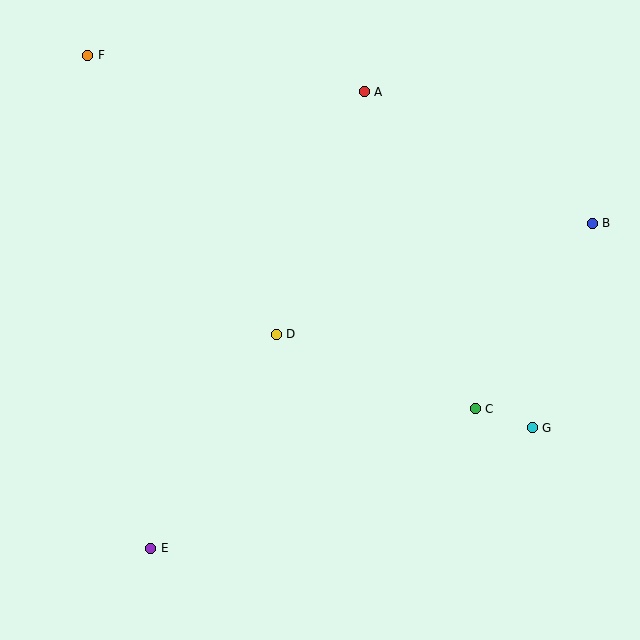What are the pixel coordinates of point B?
Point B is at (592, 223).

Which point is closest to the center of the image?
Point D at (276, 334) is closest to the center.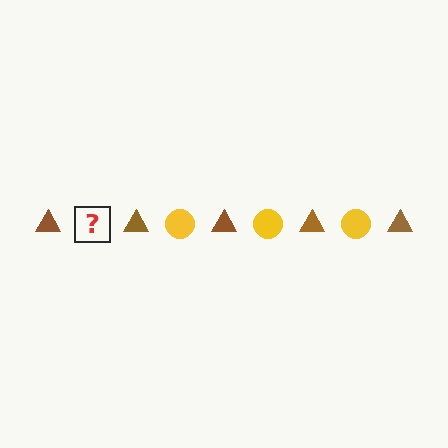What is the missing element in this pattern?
The missing element is a yellow circle.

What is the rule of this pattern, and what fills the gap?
The rule is that the pattern alternates between brown triangle and yellow circle. The gap should be filled with a yellow circle.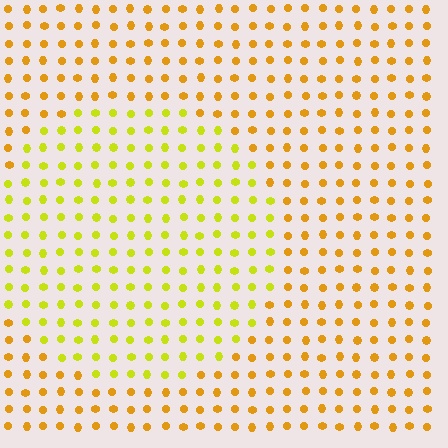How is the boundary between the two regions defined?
The boundary is defined purely by a slight shift in hue (about 30 degrees). Spacing, size, and orientation are identical on both sides.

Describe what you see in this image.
The image is filled with small orange elements in a uniform arrangement. A circle-shaped region is visible where the elements are tinted to a slightly different hue, forming a subtle color boundary.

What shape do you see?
I see a circle.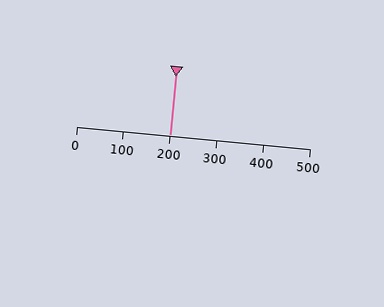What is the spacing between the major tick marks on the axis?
The major ticks are spaced 100 apart.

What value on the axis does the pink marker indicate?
The marker indicates approximately 200.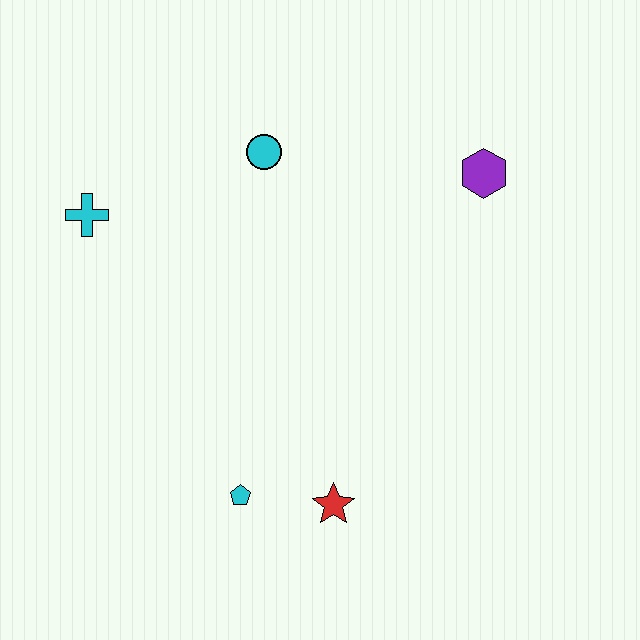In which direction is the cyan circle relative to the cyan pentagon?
The cyan circle is above the cyan pentagon.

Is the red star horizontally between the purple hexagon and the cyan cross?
Yes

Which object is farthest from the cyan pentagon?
The purple hexagon is farthest from the cyan pentagon.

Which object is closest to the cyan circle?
The cyan cross is closest to the cyan circle.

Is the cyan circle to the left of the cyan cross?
No